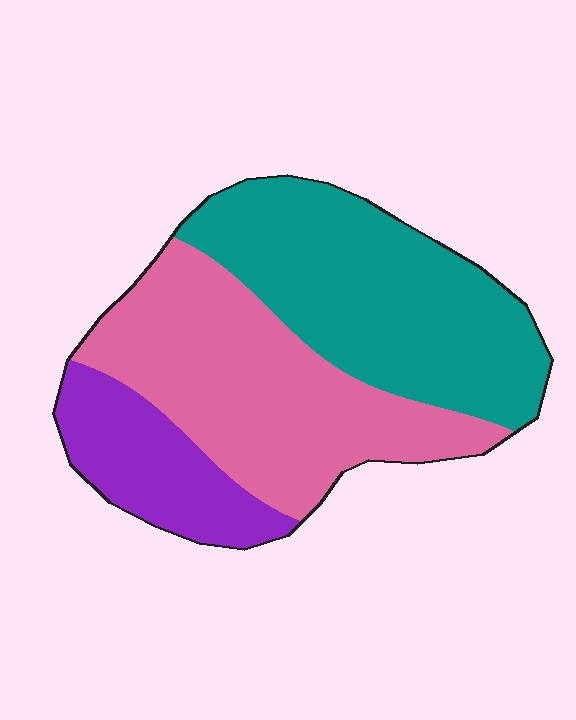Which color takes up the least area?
Purple, at roughly 20%.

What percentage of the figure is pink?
Pink covers 41% of the figure.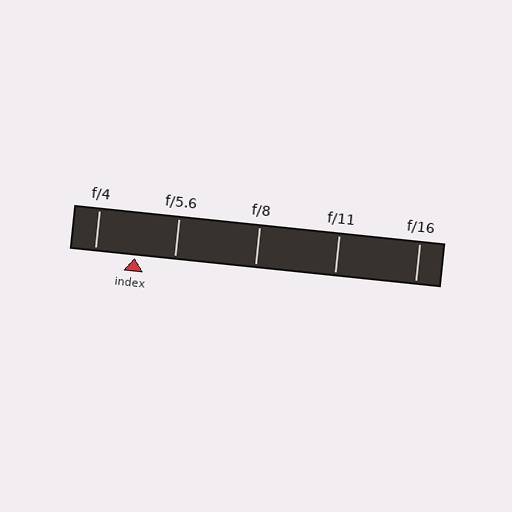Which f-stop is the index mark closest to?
The index mark is closest to f/5.6.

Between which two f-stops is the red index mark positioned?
The index mark is between f/4 and f/5.6.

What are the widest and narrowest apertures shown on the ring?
The widest aperture shown is f/4 and the narrowest is f/16.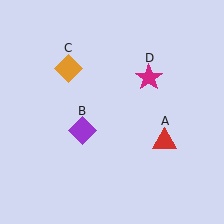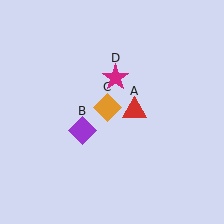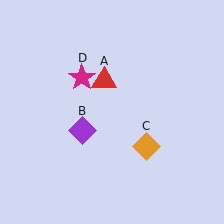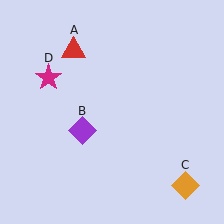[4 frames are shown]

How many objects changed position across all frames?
3 objects changed position: red triangle (object A), orange diamond (object C), magenta star (object D).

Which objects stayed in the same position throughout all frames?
Purple diamond (object B) remained stationary.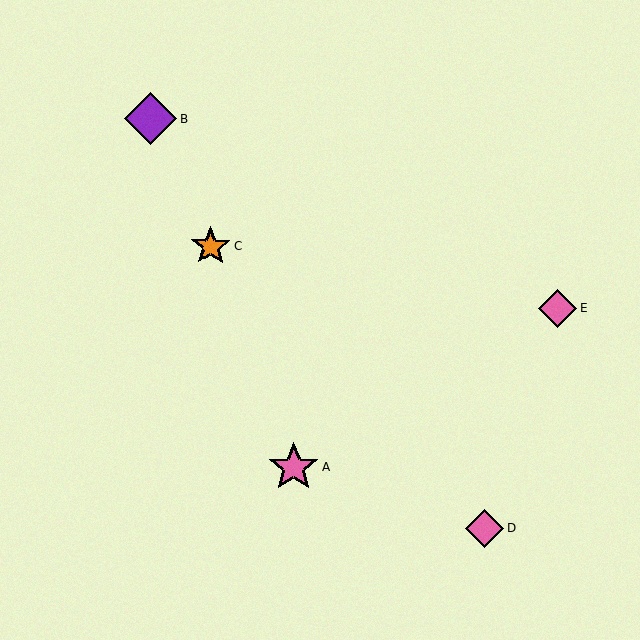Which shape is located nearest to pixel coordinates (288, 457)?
The pink star (labeled A) at (294, 467) is nearest to that location.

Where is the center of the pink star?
The center of the pink star is at (294, 467).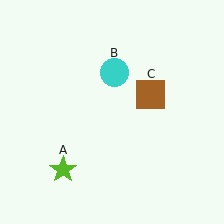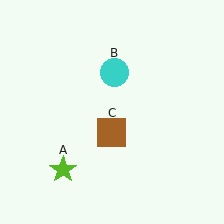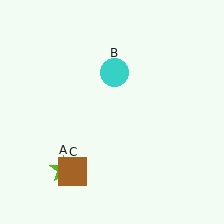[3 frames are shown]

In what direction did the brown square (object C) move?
The brown square (object C) moved down and to the left.